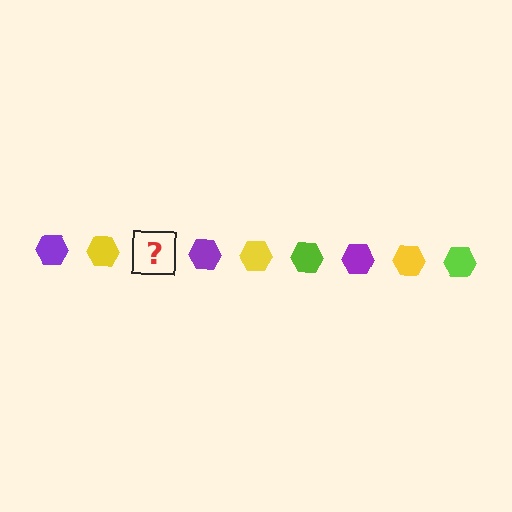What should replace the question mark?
The question mark should be replaced with a lime hexagon.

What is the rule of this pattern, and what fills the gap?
The rule is that the pattern cycles through purple, yellow, lime hexagons. The gap should be filled with a lime hexagon.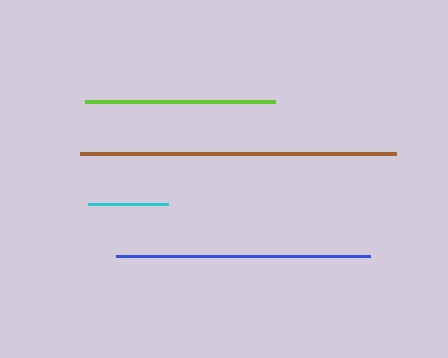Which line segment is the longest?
The brown line is the longest at approximately 315 pixels.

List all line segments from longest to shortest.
From longest to shortest: brown, blue, lime, cyan.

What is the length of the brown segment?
The brown segment is approximately 315 pixels long.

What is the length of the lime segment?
The lime segment is approximately 191 pixels long.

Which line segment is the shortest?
The cyan line is the shortest at approximately 80 pixels.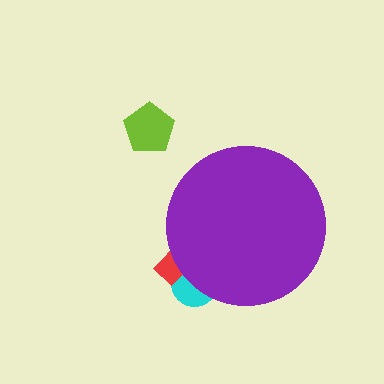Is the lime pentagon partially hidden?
No, the lime pentagon is fully visible.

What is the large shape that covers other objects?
A purple circle.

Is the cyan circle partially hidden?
Yes, the cyan circle is partially hidden behind the purple circle.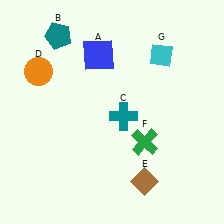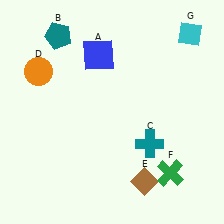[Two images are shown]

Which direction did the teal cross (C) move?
The teal cross (C) moved down.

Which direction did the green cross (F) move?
The green cross (F) moved down.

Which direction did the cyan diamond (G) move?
The cyan diamond (G) moved right.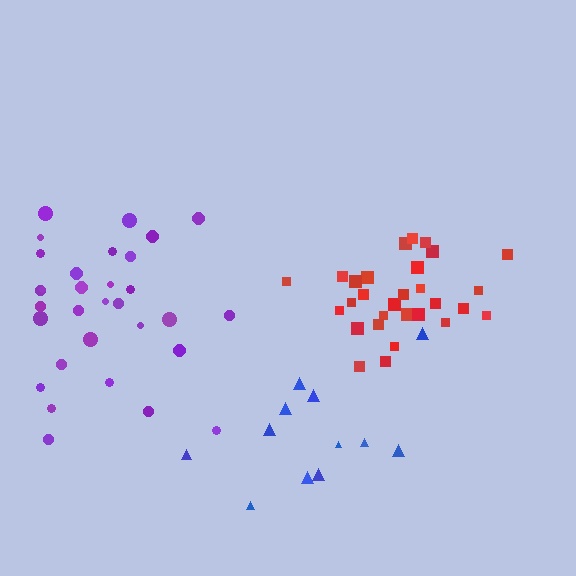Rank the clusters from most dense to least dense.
red, purple, blue.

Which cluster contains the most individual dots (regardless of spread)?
Purple (32).